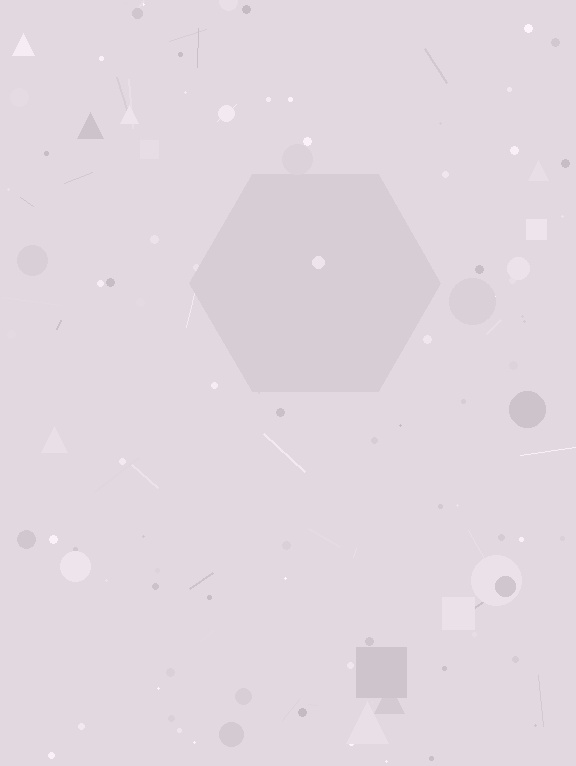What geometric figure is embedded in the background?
A hexagon is embedded in the background.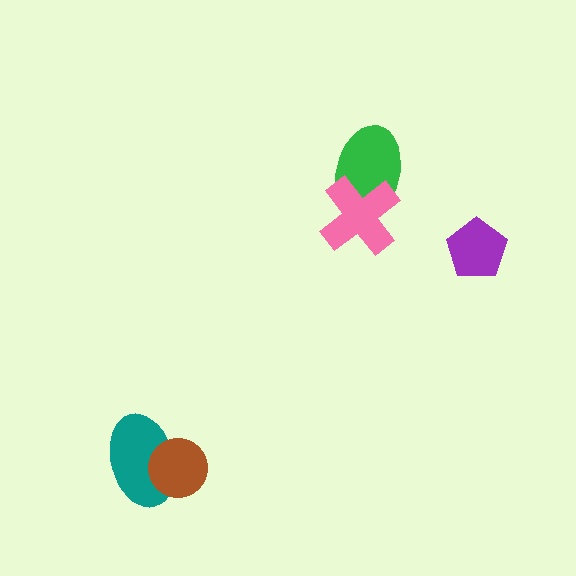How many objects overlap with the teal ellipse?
1 object overlaps with the teal ellipse.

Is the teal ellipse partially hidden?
Yes, it is partially covered by another shape.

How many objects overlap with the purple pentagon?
0 objects overlap with the purple pentagon.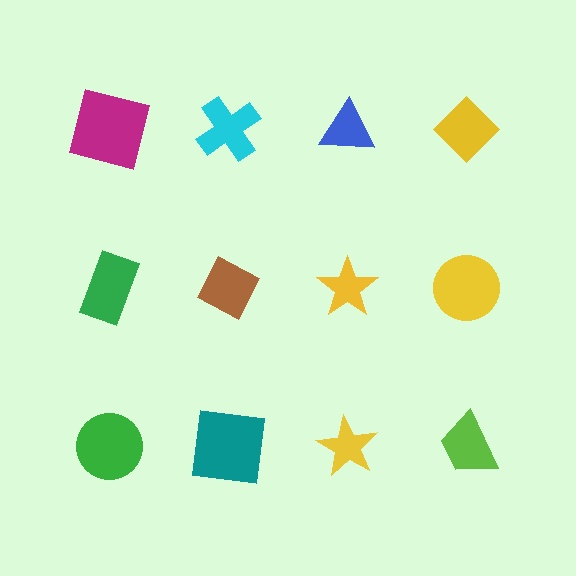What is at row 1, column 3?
A blue triangle.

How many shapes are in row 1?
4 shapes.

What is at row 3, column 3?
A yellow star.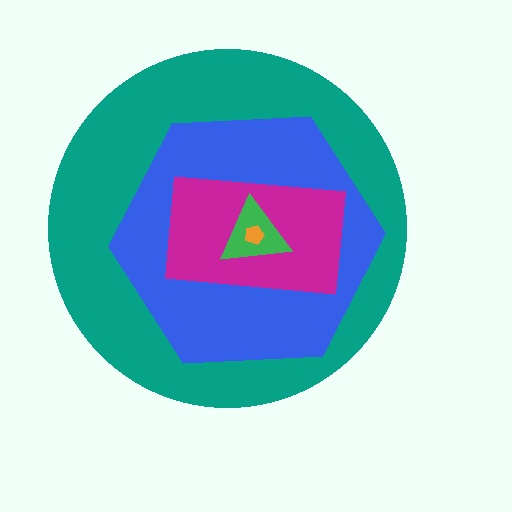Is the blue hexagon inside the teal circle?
Yes.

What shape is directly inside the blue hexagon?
The magenta rectangle.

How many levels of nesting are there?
5.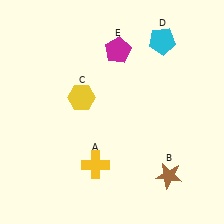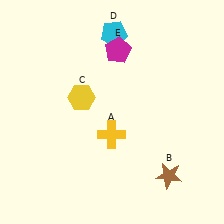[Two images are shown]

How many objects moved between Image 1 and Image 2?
2 objects moved between the two images.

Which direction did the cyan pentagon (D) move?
The cyan pentagon (D) moved left.